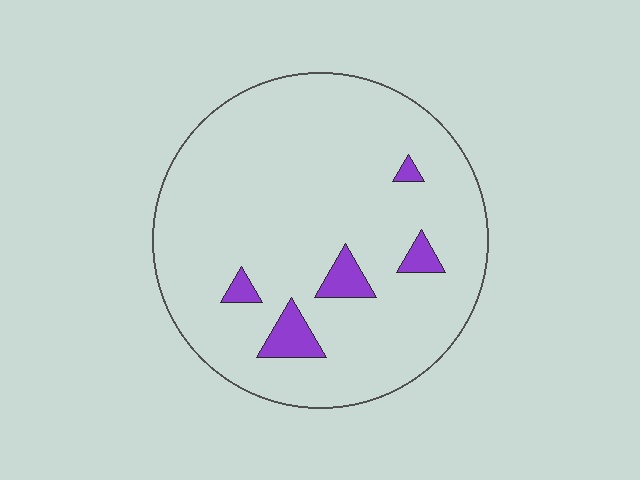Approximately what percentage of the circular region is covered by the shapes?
Approximately 5%.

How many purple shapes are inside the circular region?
5.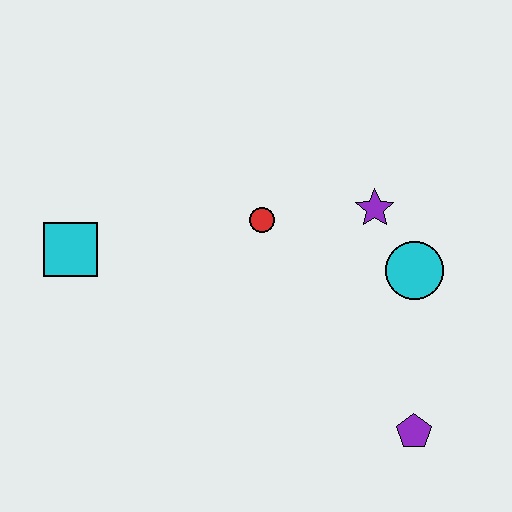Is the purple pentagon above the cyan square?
No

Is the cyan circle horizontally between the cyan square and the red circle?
No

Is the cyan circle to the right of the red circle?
Yes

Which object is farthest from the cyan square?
The purple pentagon is farthest from the cyan square.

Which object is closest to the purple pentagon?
The cyan circle is closest to the purple pentagon.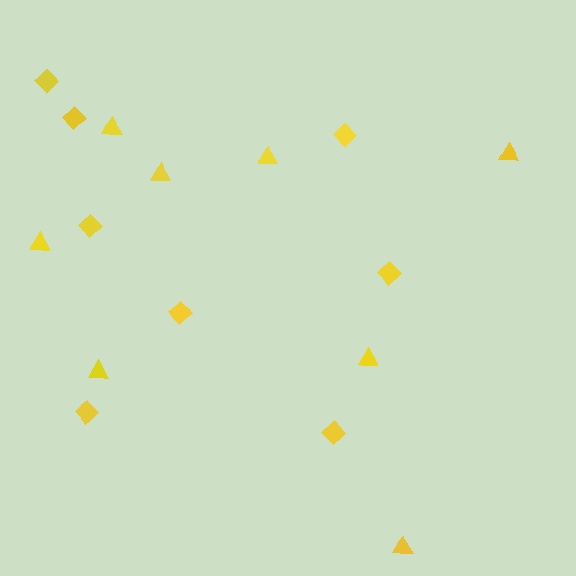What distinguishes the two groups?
There are 2 groups: one group of triangles (8) and one group of diamonds (8).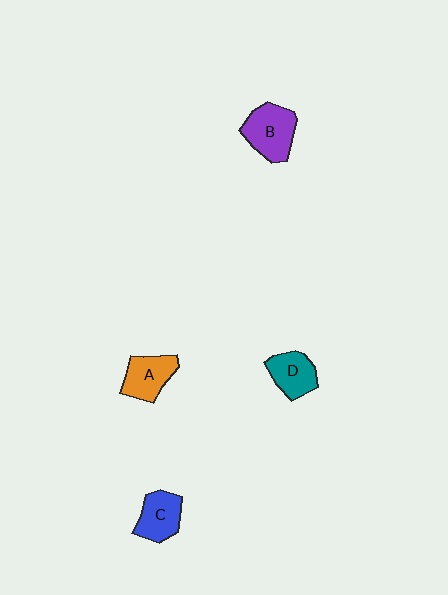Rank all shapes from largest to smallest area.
From largest to smallest: B (purple), A (orange), C (blue), D (teal).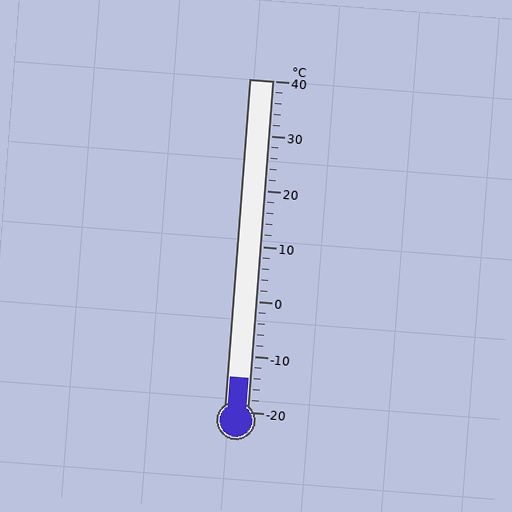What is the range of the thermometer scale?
The thermometer scale ranges from -20°C to 40°C.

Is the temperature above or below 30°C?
The temperature is below 30°C.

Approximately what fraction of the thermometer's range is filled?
The thermometer is filled to approximately 10% of its range.